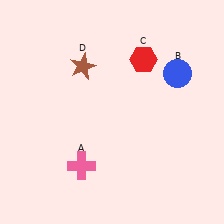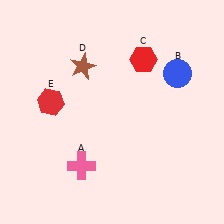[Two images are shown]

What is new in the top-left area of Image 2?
A red hexagon (E) was added in the top-left area of Image 2.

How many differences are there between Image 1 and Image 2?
There is 1 difference between the two images.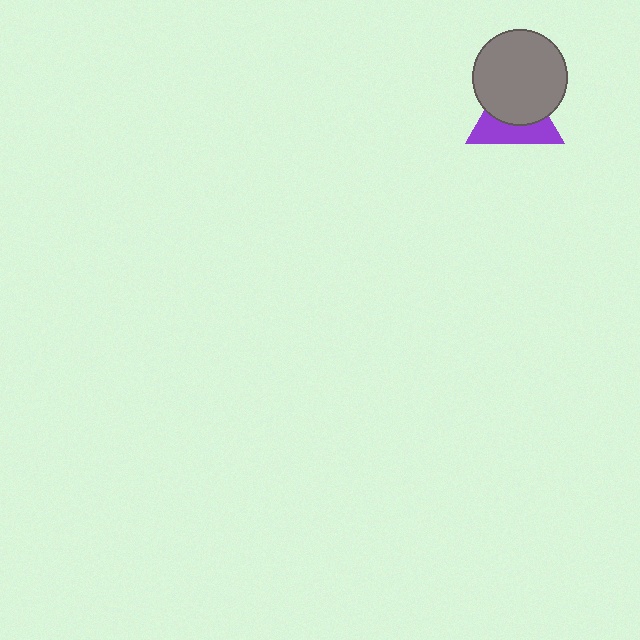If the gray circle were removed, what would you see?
You would see the complete purple triangle.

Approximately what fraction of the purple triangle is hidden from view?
Roughly 55% of the purple triangle is hidden behind the gray circle.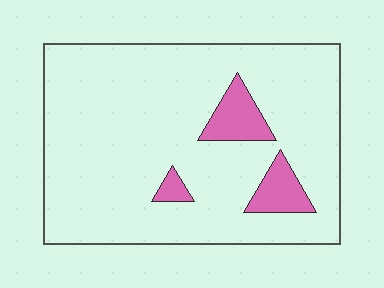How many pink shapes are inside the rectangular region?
3.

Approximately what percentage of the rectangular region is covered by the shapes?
Approximately 10%.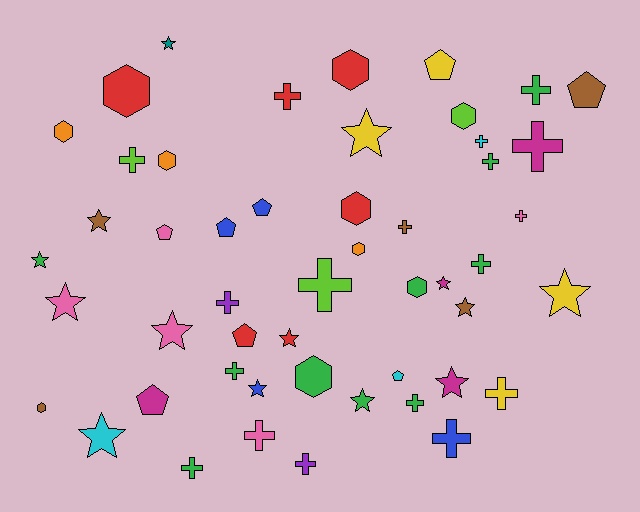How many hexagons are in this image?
There are 10 hexagons.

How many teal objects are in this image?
There is 1 teal object.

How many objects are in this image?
There are 50 objects.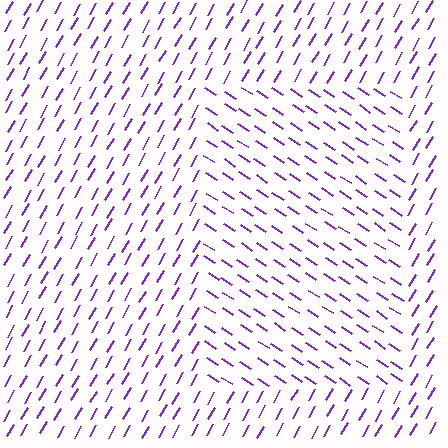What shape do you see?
I see a rectangle.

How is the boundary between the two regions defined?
The boundary is defined purely by a change in line orientation (approximately 87 degrees difference). All lines are the same color and thickness.